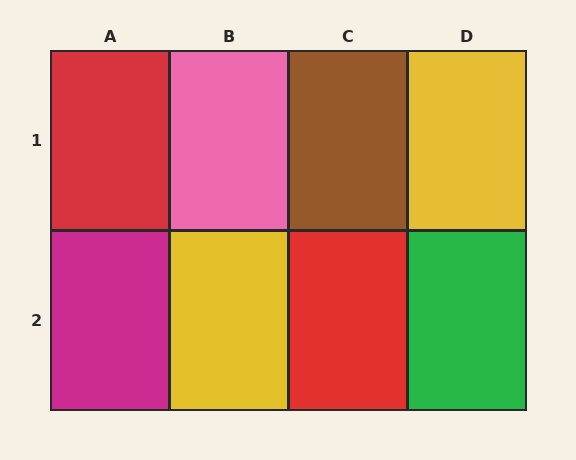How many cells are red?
2 cells are red.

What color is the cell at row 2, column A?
Magenta.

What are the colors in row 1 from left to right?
Red, pink, brown, yellow.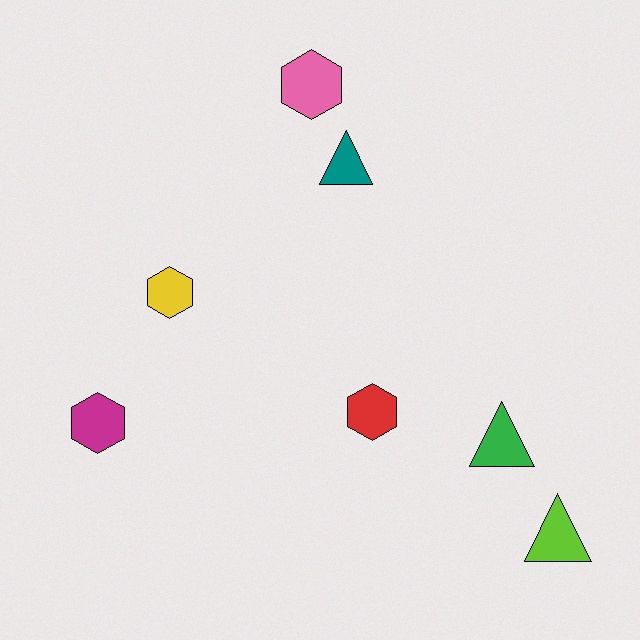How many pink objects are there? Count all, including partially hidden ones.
There is 1 pink object.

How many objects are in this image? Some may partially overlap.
There are 7 objects.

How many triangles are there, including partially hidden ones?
There are 3 triangles.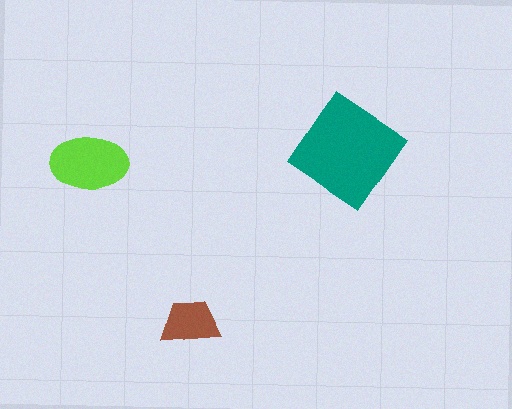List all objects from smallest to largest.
The brown trapezoid, the lime ellipse, the teal diamond.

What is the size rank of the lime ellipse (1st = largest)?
2nd.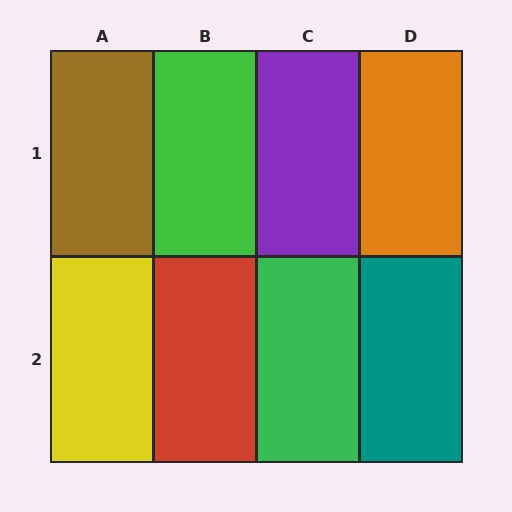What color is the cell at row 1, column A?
Brown.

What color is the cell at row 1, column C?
Purple.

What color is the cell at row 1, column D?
Orange.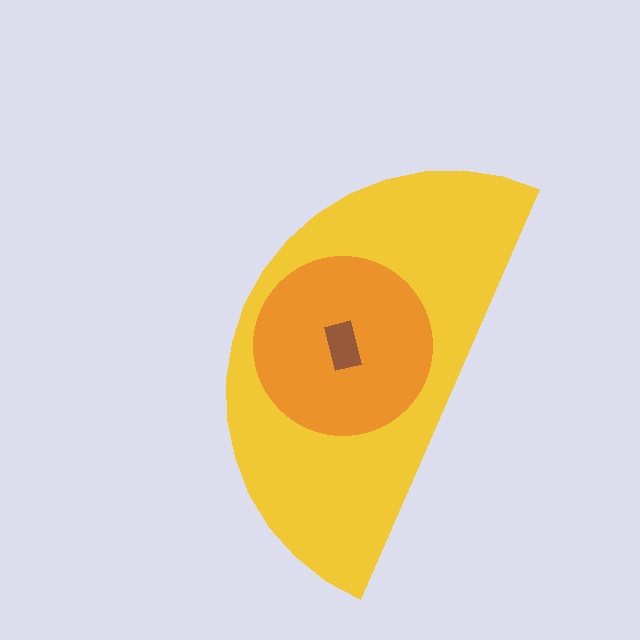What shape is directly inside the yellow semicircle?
The orange circle.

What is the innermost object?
The brown rectangle.